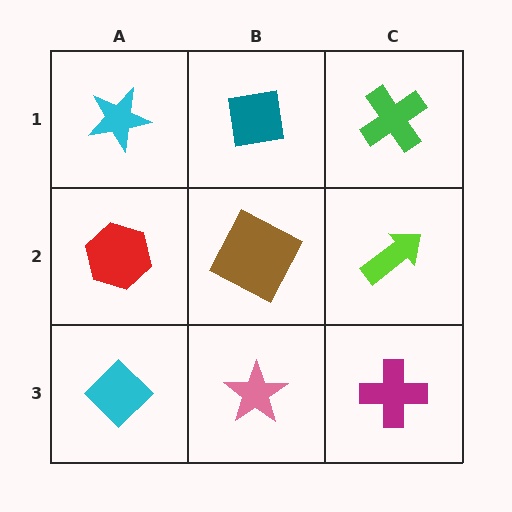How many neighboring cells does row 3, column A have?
2.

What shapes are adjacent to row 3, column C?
A lime arrow (row 2, column C), a pink star (row 3, column B).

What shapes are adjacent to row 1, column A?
A red hexagon (row 2, column A), a teal square (row 1, column B).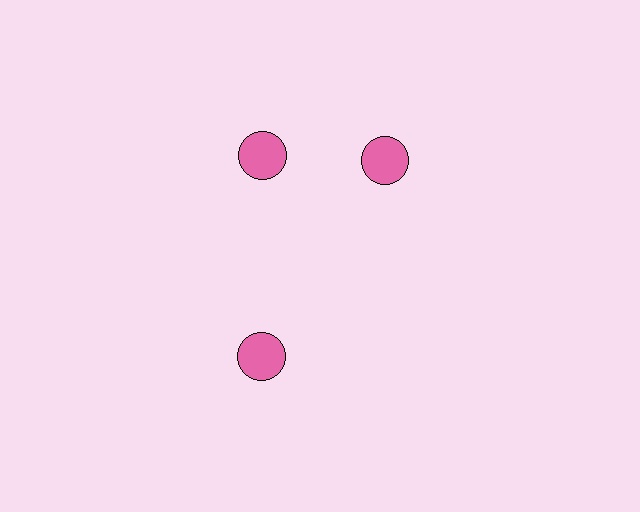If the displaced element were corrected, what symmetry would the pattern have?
It would have 3-fold rotational symmetry — the pattern would map onto itself every 120 degrees.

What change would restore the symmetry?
The symmetry would be restored by rotating it back into even spacing with its neighbors so that all 3 circles sit at equal angles and equal distance from the center.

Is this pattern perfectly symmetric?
No. The 3 pink circles are arranged in a ring, but one element near the 3 o'clock position is rotated out of alignment along the ring, breaking the 3-fold rotational symmetry.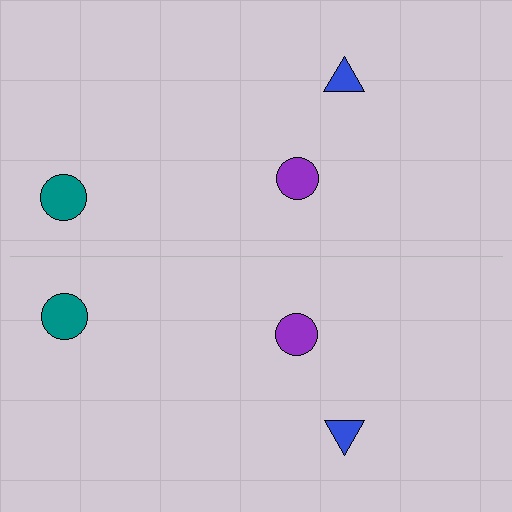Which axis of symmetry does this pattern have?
The pattern has a horizontal axis of symmetry running through the center of the image.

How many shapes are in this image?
There are 6 shapes in this image.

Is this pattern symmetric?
Yes, this pattern has bilateral (reflection) symmetry.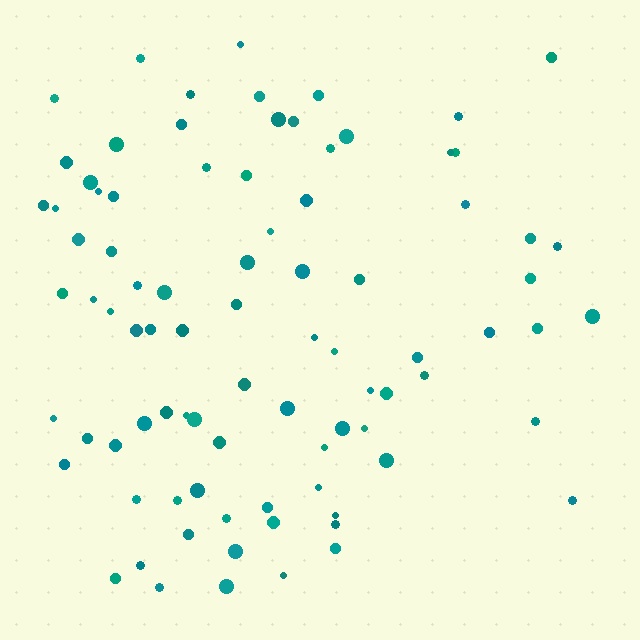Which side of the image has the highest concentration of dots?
The left.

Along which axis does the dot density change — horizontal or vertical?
Horizontal.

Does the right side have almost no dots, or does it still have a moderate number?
Still a moderate number, just noticeably fewer than the left.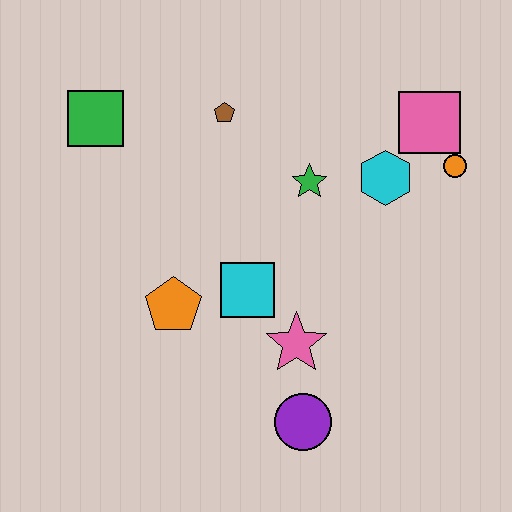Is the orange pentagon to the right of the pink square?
No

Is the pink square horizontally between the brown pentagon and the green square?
No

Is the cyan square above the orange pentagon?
Yes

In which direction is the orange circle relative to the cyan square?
The orange circle is to the right of the cyan square.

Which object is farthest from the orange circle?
The green square is farthest from the orange circle.